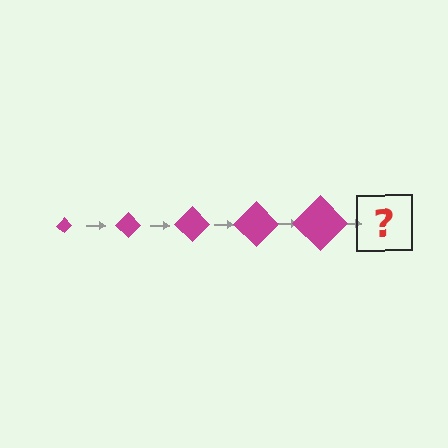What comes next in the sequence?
The next element should be a magenta diamond, larger than the previous one.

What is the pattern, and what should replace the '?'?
The pattern is that the diamond gets progressively larger each step. The '?' should be a magenta diamond, larger than the previous one.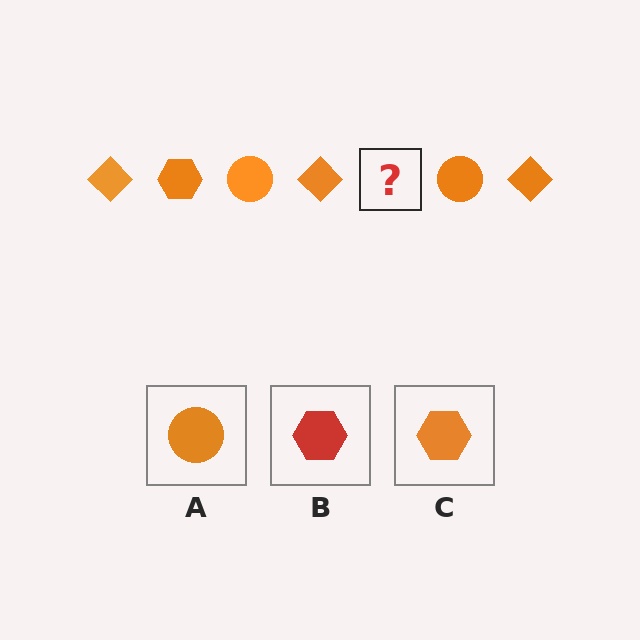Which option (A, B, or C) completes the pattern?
C.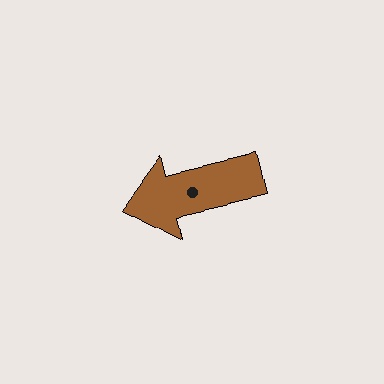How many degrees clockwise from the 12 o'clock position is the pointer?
Approximately 257 degrees.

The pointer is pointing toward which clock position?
Roughly 9 o'clock.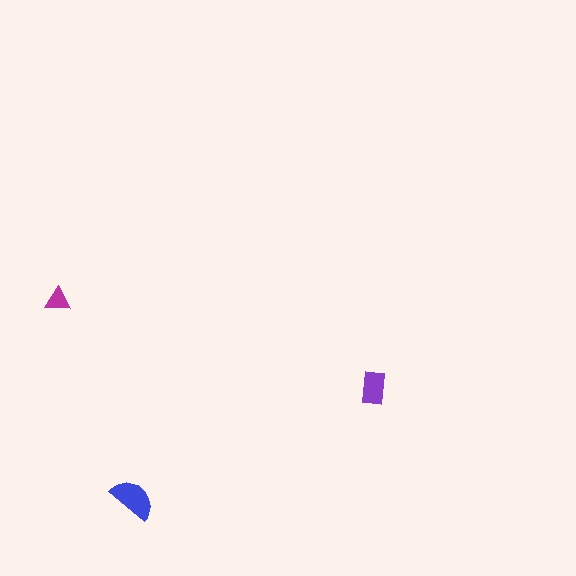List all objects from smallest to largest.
The magenta triangle, the purple rectangle, the blue semicircle.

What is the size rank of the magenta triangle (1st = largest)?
3rd.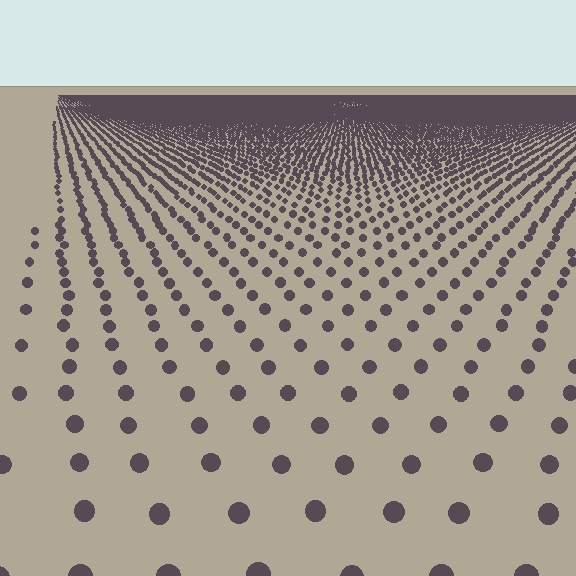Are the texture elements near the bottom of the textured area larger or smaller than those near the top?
Larger. Near the bottom, elements are closer to the viewer and appear at a bigger on-screen size.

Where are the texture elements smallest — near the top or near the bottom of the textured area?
Near the top.